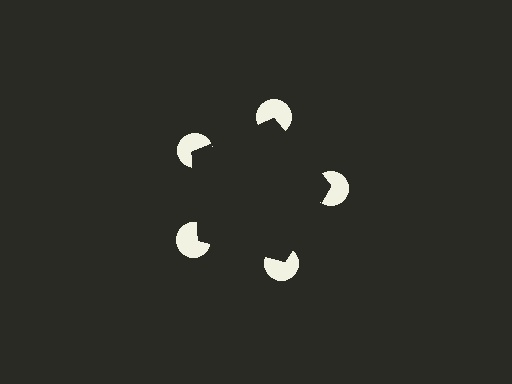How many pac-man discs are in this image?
There are 5 — one at each vertex of the illusory pentagon.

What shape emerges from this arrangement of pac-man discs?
An illusory pentagon — its edges are inferred from the aligned wedge cuts in the pac-man discs, not physically drawn.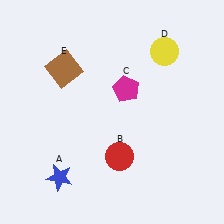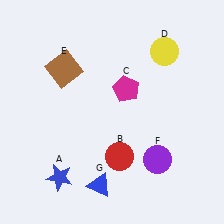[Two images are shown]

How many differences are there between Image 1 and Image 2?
There are 2 differences between the two images.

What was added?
A purple circle (F), a blue triangle (G) were added in Image 2.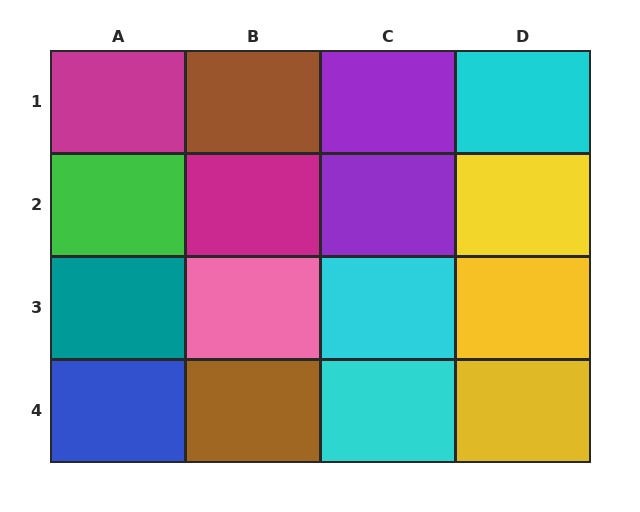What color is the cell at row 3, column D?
Yellow.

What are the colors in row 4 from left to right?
Blue, brown, cyan, yellow.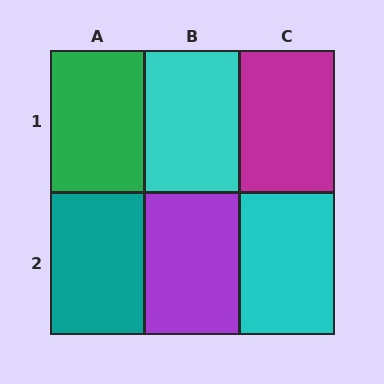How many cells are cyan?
2 cells are cyan.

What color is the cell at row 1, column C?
Magenta.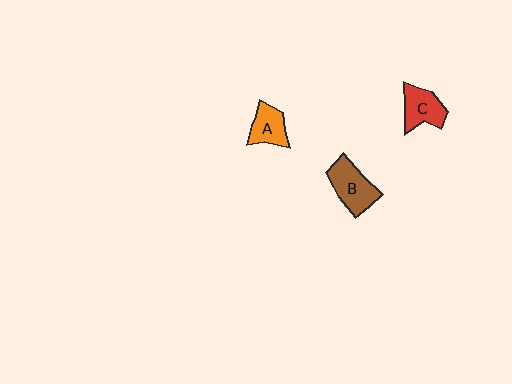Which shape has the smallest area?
Shape A (orange).